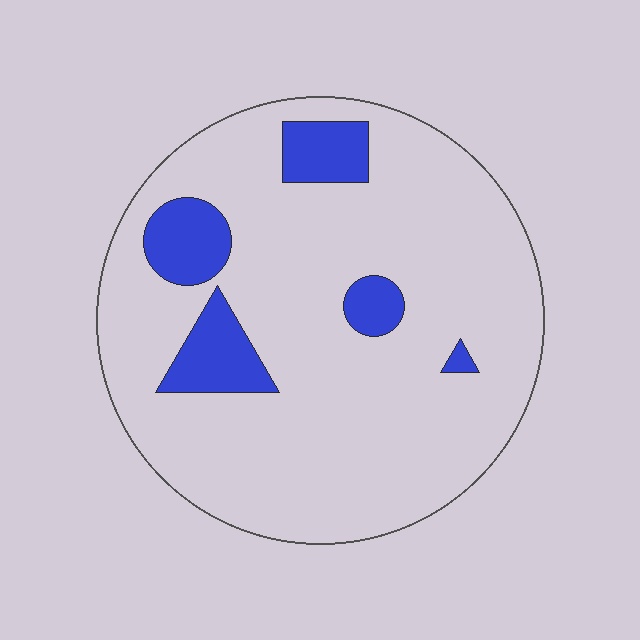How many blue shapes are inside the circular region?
5.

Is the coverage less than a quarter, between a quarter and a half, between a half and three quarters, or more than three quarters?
Less than a quarter.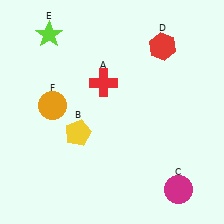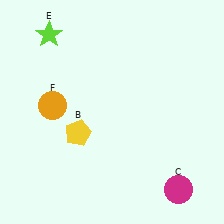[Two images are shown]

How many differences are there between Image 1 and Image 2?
There are 2 differences between the two images.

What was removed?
The red hexagon (D), the red cross (A) were removed in Image 2.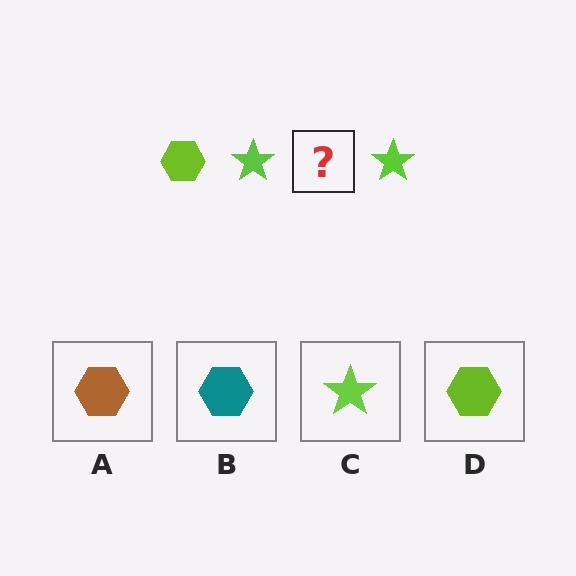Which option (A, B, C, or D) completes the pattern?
D.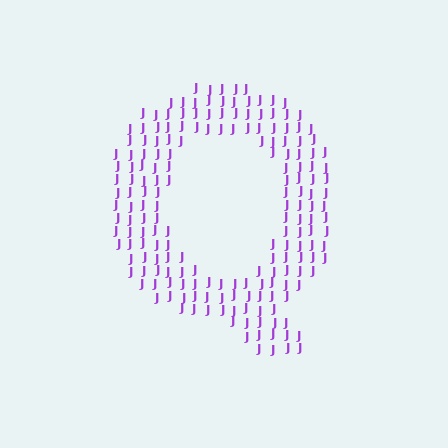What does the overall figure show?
The overall figure shows the letter Q.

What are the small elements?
The small elements are letter J's.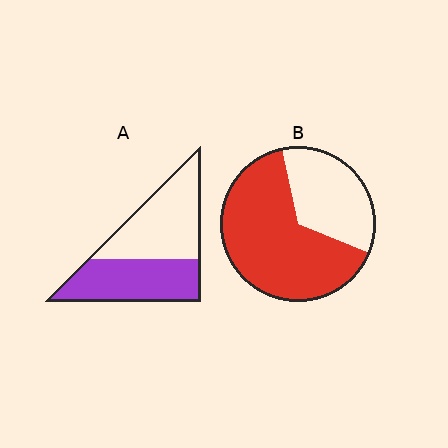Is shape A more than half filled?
Roughly half.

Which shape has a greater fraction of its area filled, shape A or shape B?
Shape B.